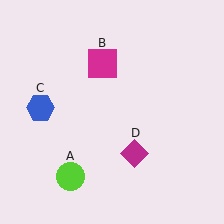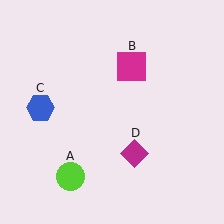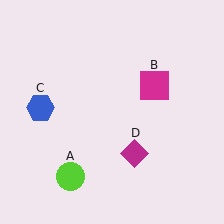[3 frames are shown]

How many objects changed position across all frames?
1 object changed position: magenta square (object B).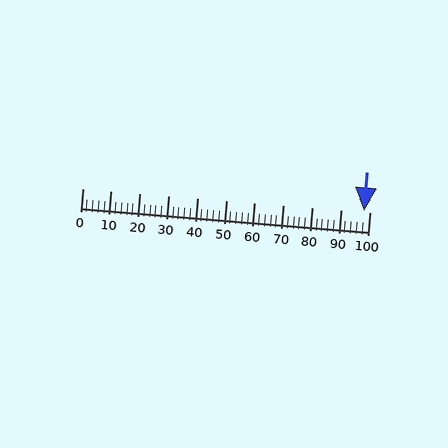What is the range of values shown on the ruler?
The ruler shows values from 0 to 100.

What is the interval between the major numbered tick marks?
The major tick marks are spaced 10 units apart.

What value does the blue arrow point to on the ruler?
The blue arrow points to approximately 98.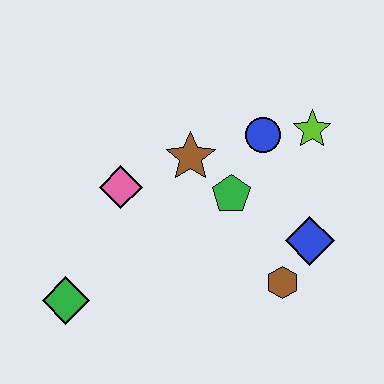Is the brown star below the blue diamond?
No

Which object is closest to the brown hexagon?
The blue diamond is closest to the brown hexagon.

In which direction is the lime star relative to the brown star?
The lime star is to the right of the brown star.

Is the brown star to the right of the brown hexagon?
No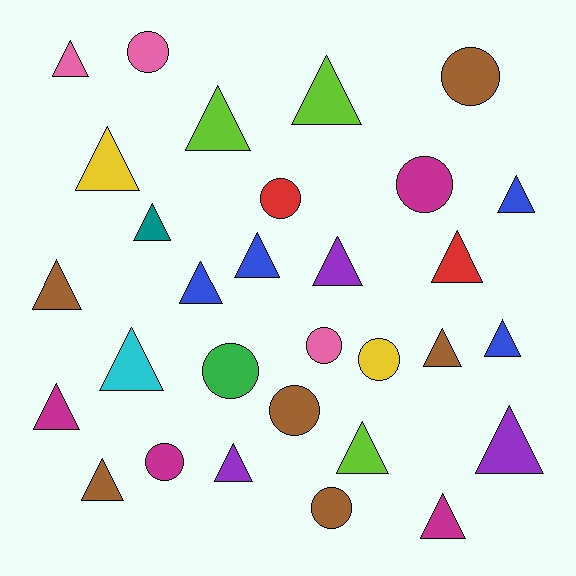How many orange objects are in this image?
There are no orange objects.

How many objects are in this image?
There are 30 objects.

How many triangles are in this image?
There are 20 triangles.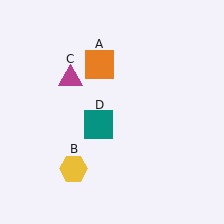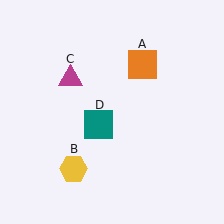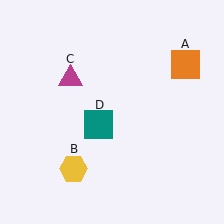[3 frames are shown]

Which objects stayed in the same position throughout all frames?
Yellow hexagon (object B) and magenta triangle (object C) and teal square (object D) remained stationary.